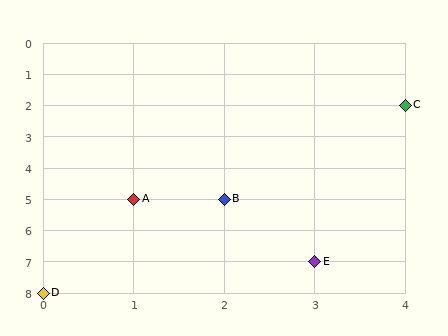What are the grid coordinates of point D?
Point D is at grid coordinates (0, 8).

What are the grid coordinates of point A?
Point A is at grid coordinates (1, 5).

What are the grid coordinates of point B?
Point B is at grid coordinates (2, 5).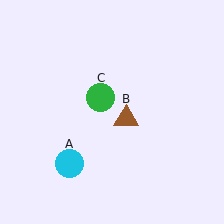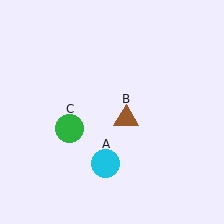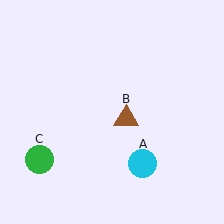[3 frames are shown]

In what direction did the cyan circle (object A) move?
The cyan circle (object A) moved right.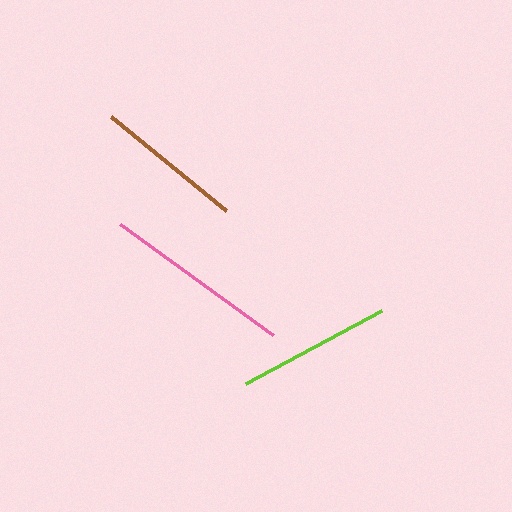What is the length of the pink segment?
The pink segment is approximately 189 pixels long.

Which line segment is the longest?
The pink line is the longest at approximately 189 pixels.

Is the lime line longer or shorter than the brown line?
The lime line is longer than the brown line.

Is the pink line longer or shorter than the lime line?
The pink line is longer than the lime line.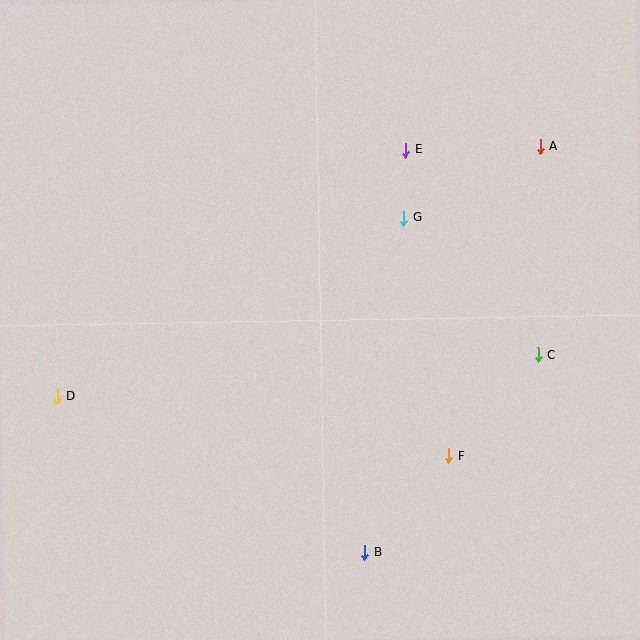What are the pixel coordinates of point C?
Point C is at (538, 355).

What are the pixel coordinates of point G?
Point G is at (404, 218).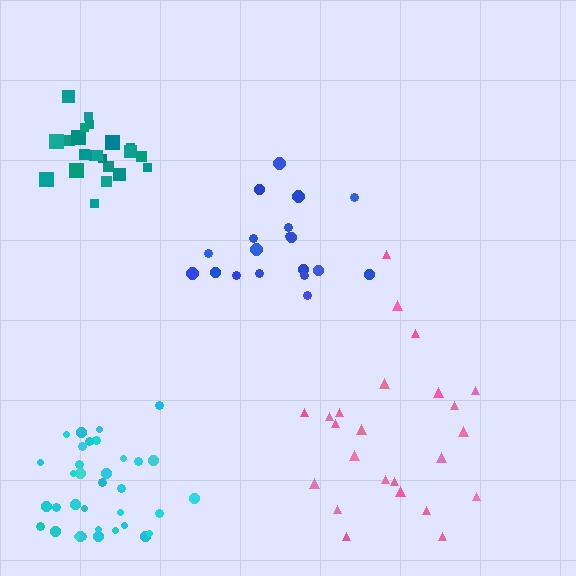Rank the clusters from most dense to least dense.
teal, cyan, blue, pink.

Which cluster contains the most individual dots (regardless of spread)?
Cyan (35).